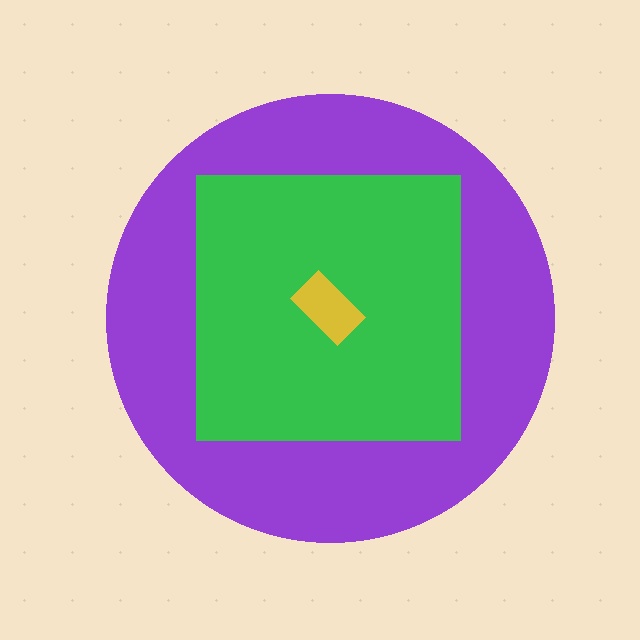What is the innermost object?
The yellow rectangle.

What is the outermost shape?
The purple circle.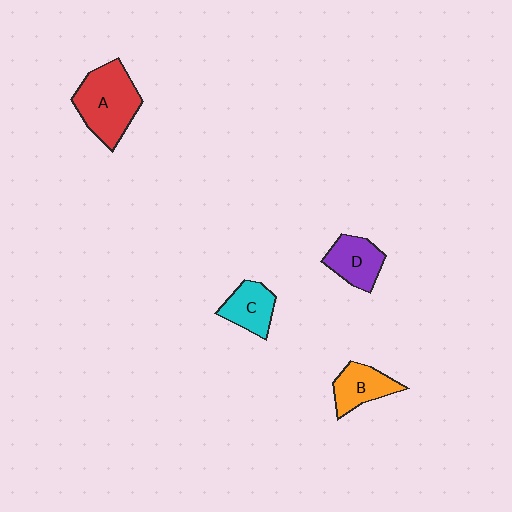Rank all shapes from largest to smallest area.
From largest to smallest: A (red), D (purple), B (orange), C (cyan).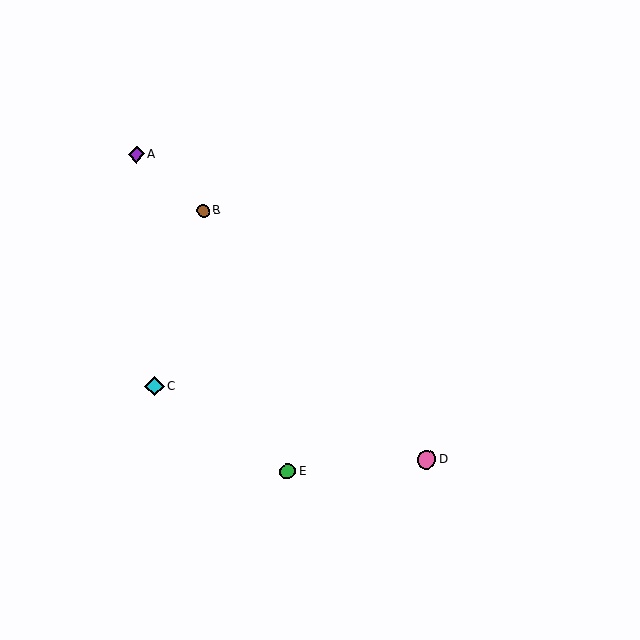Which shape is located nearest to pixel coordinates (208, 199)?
The brown circle (labeled B) at (203, 210) is nearest to that location.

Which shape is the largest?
The cyan diamond (labeled C) is the largest.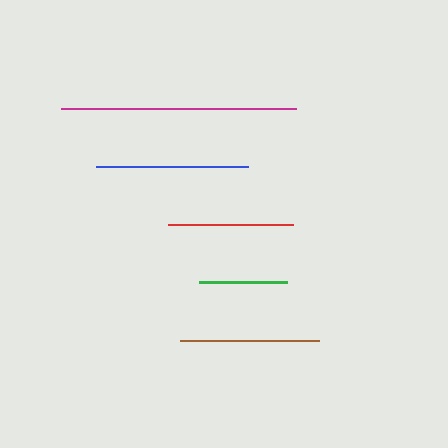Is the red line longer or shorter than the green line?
The red line is longer than the green line.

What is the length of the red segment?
The red segment is approximately 125 pixels long.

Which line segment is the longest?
The magenta line is the longest at approximately 236 pixels.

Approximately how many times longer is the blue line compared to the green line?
The blue line is approximately 1.7 times the length of the green line.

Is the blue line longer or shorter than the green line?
The blue line is longer than the green line.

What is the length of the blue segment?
The blue segment is approximately 152 pixels long.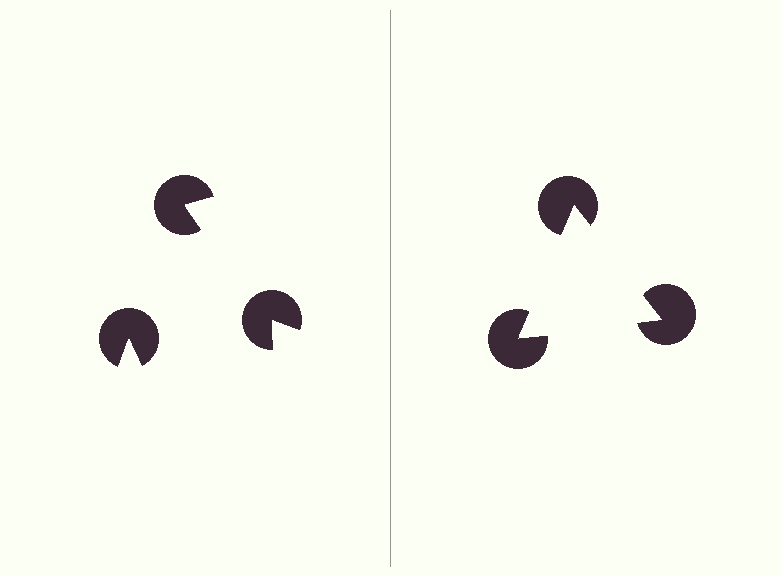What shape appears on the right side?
An illusory triangle.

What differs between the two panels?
The pac-man discs are positioned identically on both sides; only the wedge orientations differ. On the right they align to a triangle; on the left they are misaligned.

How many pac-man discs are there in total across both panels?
6 — 3 on each side.